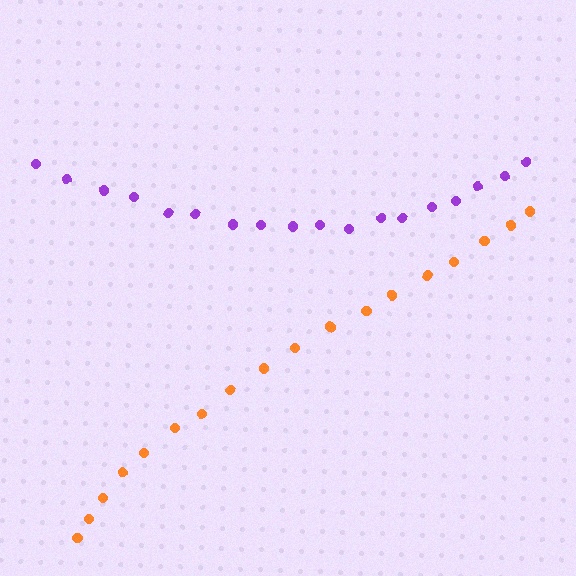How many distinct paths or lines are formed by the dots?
There are 2 distinct paths.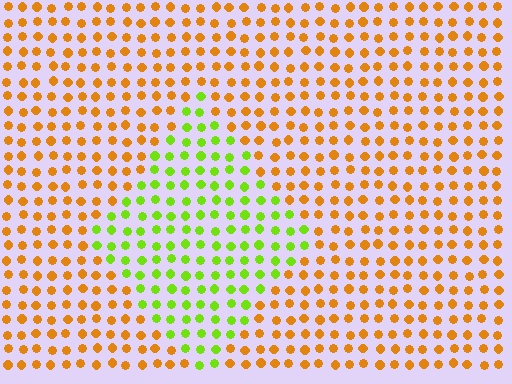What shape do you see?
I see a diamond.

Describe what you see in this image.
The image is filled with small orange elements in a uniform arrangement. A diamond-shaped region is visible where the elements are tinted to a slightly different hue, forming a subtle color boundary.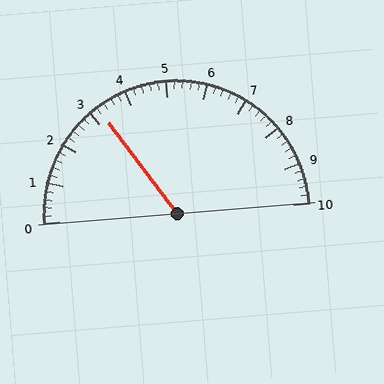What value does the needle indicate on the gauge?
The needle indicates approximately 3.2.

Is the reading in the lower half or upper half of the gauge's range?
The reading is in the lower half of the range (0 to 10).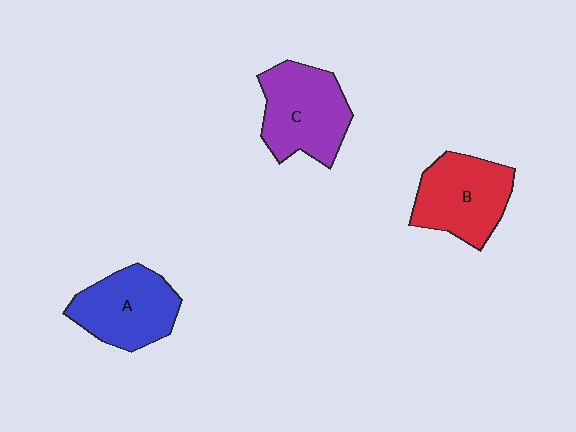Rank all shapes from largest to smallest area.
From largest to smallest: C (purple), B (red), A (blue).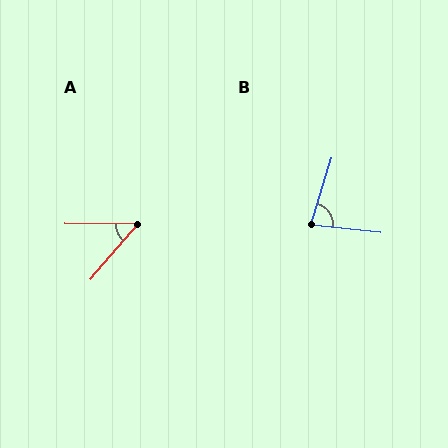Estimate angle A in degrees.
Approximately 50 degrees.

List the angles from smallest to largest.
A (50°), B (79°).